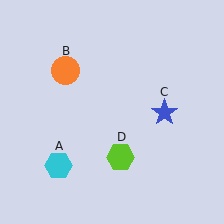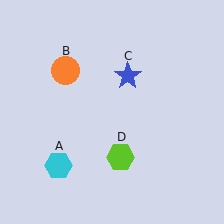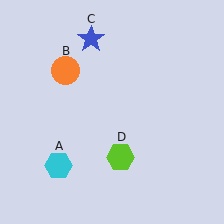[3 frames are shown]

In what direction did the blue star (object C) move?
The blue star (object C) moved up and to the left.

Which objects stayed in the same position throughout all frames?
Cyan hexagon (object A) and orange circle (object B) and lime hexagon (object D) remained stationary.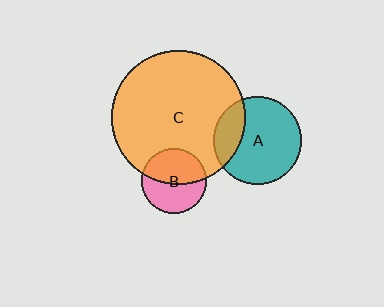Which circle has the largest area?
Circle C (orange).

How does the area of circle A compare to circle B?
Approximately 1.9 times.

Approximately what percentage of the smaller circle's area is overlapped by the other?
Approximately 25%.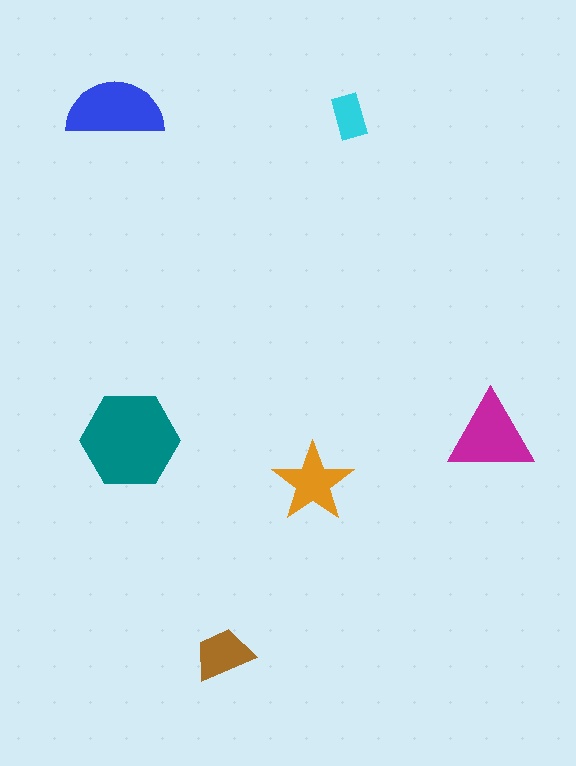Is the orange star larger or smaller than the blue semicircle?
Smaller.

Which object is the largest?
The teal hexagon.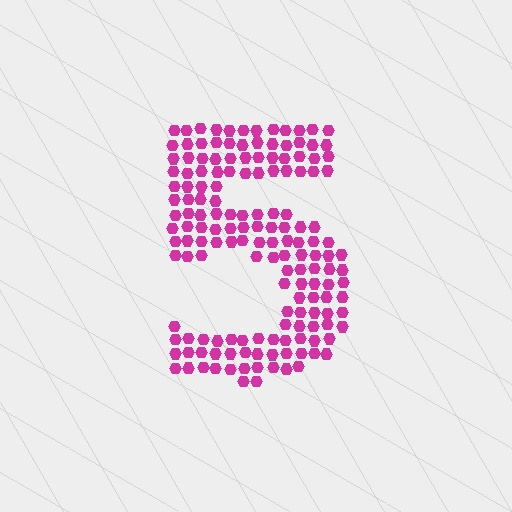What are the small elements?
The small elements are hexagons.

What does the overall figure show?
The overall figure shows the digit 5.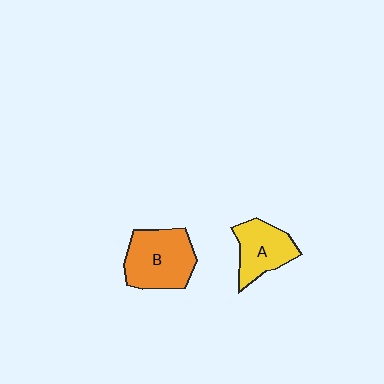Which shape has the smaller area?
Shape A (yellow).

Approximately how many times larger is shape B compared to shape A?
Approximately 1.3 times.